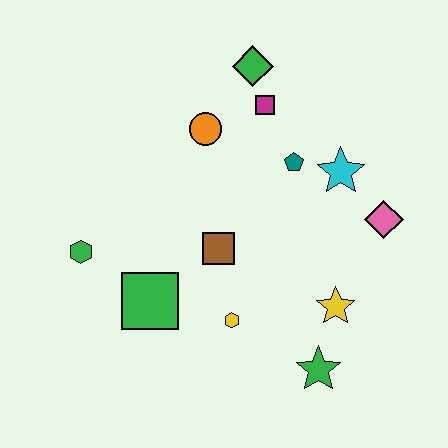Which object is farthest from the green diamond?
The green star is farthest from the green diamond.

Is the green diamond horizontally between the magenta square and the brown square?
Yes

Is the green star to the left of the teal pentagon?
No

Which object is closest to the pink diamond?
The cyan star is closest to the pink diamond.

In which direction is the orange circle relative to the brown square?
The orange circle is above the brown square.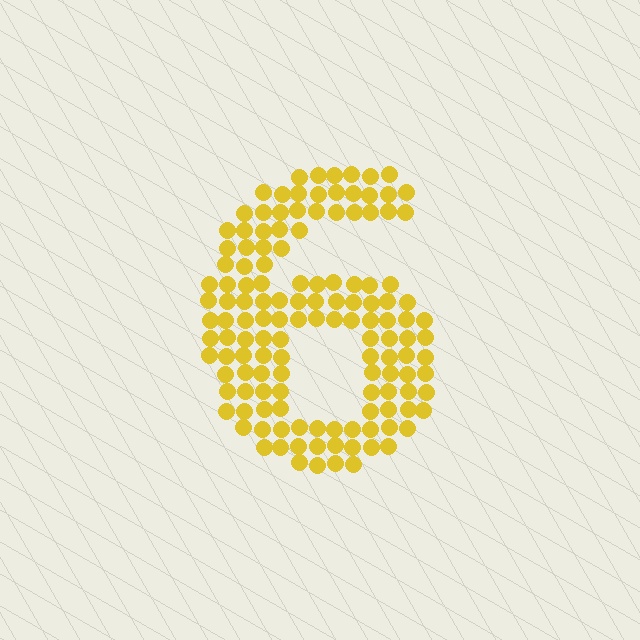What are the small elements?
The small elements are circles.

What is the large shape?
The large shape is the digit 6.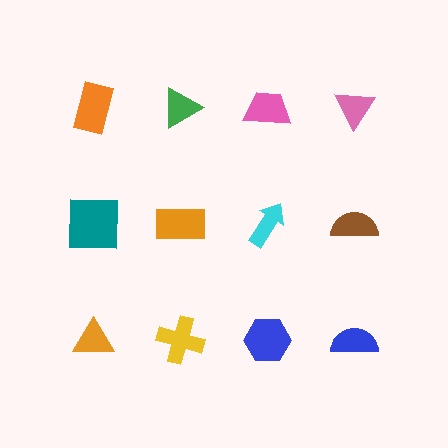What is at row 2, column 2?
An orange rectangle.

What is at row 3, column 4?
A blue semicircle.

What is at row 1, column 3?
A pink trapezoid.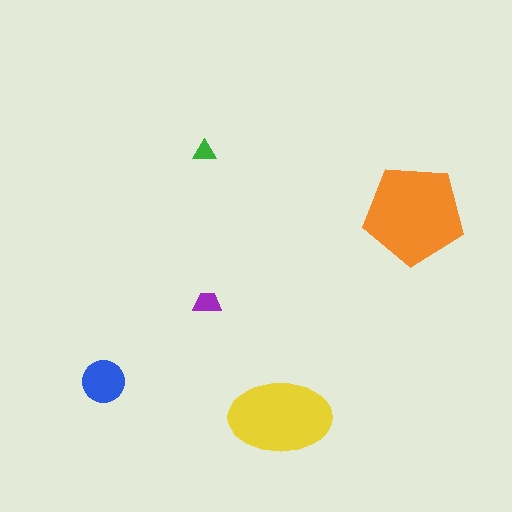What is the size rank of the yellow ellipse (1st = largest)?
2nd.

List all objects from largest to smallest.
The orange pentagon, the yellow ellipse, the blue circle, the purple trapezoid, the green triangle.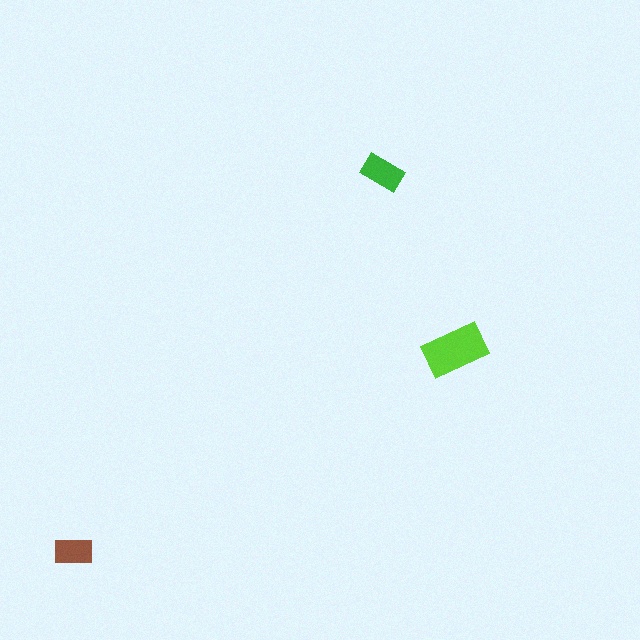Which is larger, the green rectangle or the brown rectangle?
The green one.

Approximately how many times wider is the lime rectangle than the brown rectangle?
About 1.5 times wider.